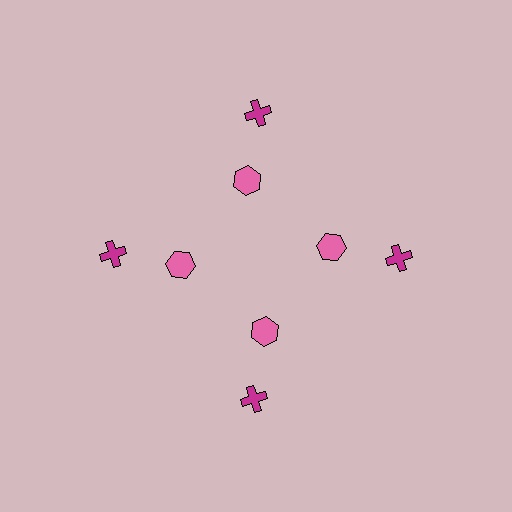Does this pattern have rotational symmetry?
Yes, this pattern has 4-fold rotational symmetry. It looks the same after rotating 90 degrees around the center.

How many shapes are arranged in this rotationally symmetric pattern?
There are 8 shapes, arranged in 4 groups of 2.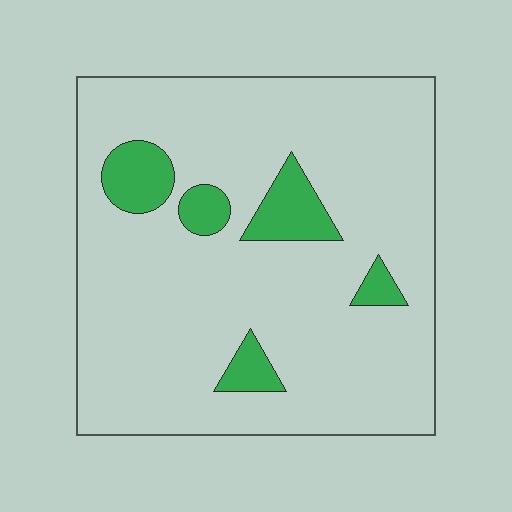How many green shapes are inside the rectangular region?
5.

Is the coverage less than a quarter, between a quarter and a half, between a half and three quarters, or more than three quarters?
Less than a quarter.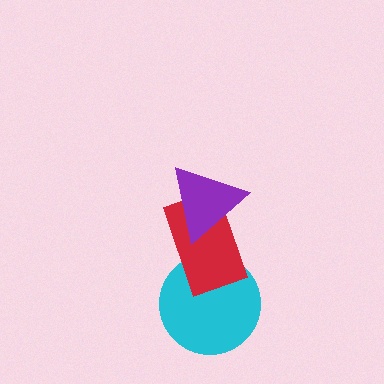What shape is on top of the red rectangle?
The purple triangle is on top of the red rectangle.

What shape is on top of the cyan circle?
The red rectangle is on top of the cyan circle.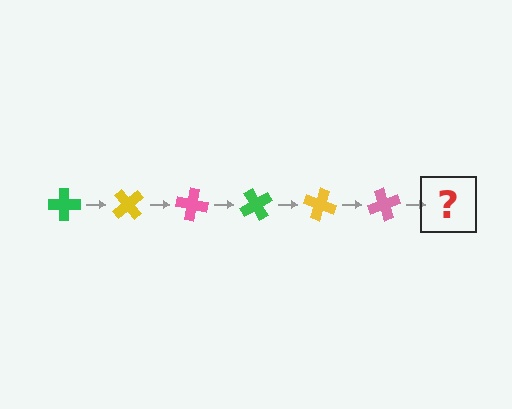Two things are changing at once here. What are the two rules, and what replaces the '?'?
The two rules are that it rotates 50 degrees each step and the color cycles through green, yellow, and pink. The '?' should be a green cross, rotated 300 degrees from the start.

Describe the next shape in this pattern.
It should be a green cross, rotated 300 degrees from the start.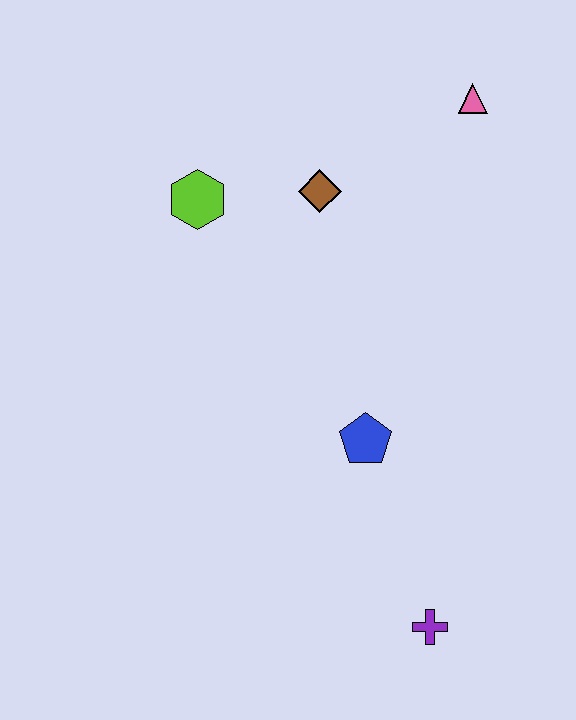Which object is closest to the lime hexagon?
The brown diamond is closest to the lime hexagon.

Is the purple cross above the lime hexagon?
No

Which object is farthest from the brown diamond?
The purple cross is farthest from the brown diamond.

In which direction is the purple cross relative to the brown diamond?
The purple cross is below the brown diamond.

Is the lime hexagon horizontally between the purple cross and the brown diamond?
No